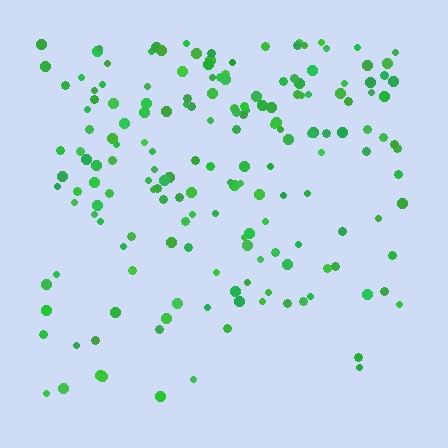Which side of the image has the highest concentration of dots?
The top.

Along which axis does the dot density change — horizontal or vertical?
Vertical.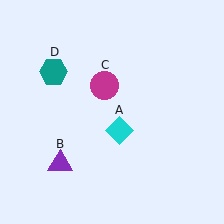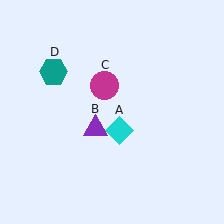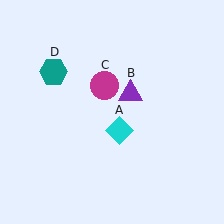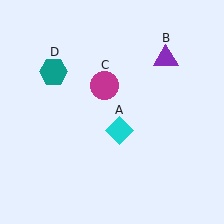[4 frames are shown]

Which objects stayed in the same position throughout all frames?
Cyan diamond (object A) and magenta circle (object C) and teal hexagon (object D) remained stationary.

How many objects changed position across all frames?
1 object changed position: purple triangle (object B).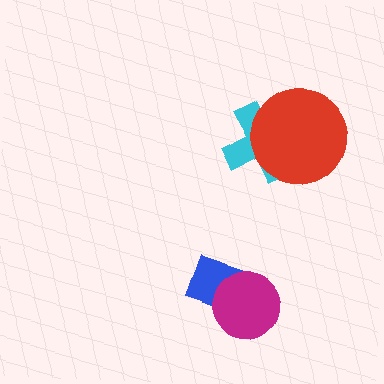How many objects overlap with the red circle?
1 object overlaps with the red circle.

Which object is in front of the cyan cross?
The red circle is in front of the cyan cross.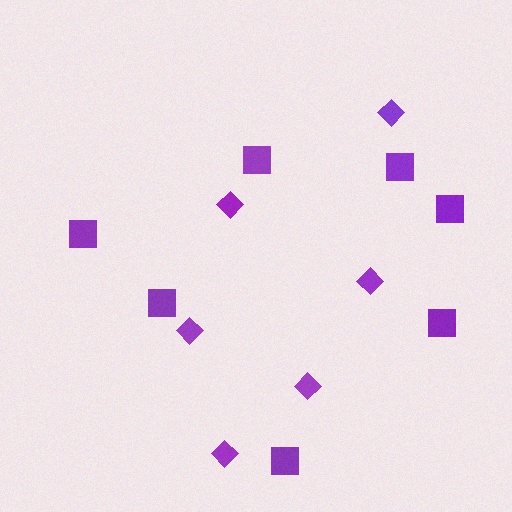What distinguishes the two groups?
There are 2 groups: one group of diamonds (6) and one group of squares (7).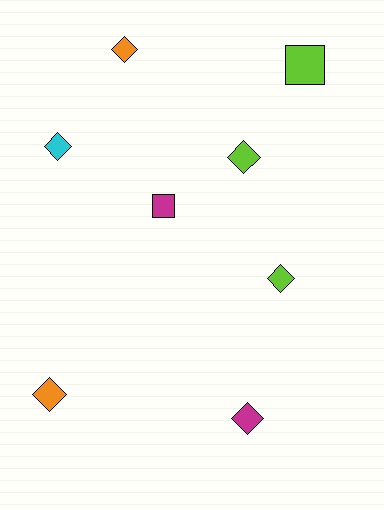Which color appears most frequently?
Lime, with 3 objects.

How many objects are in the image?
There are 8 objects.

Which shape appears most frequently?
Diamond, with 6 objects.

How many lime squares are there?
There is 1 lime square.